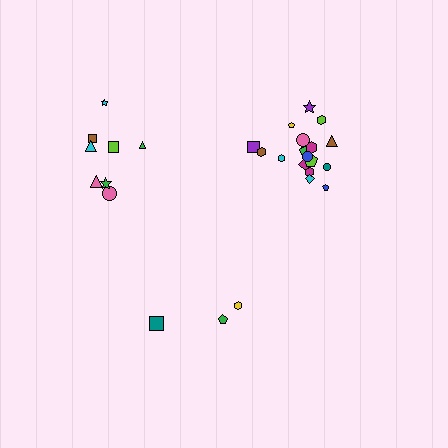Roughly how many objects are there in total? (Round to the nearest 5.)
Roughly 30 objects in total.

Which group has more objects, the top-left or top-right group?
The top-right group.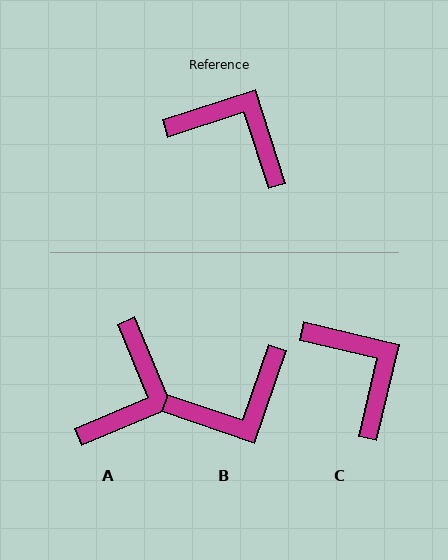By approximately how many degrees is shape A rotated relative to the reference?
Approximately 85 degrees clockwise.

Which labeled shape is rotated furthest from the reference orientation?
B, about 127 degrees away.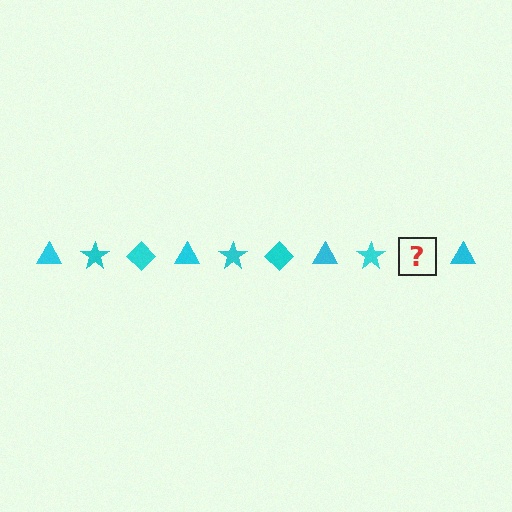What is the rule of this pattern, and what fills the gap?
The rule is that the pattern cycles through triangle, star, diamond shapes in cyan. The gap should be filled with a cyan diamond.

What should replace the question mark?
The question mark should be replaced with a cyan diamond.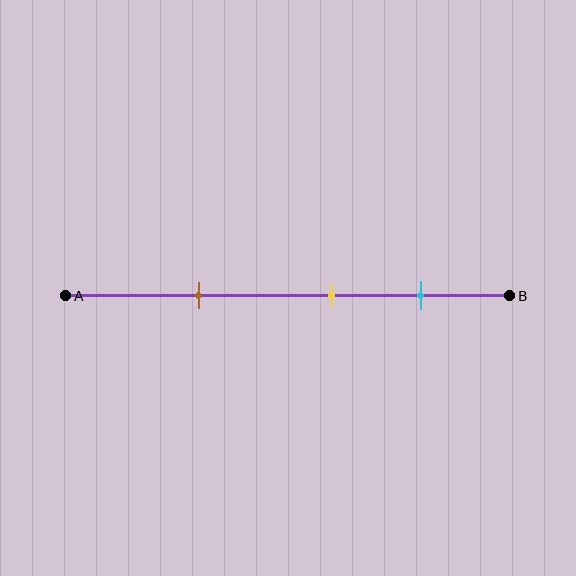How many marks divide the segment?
There are 3 marks dividing the segment.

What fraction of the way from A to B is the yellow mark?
The yellow mark is approximately 60% (0.6) of the way from A to B.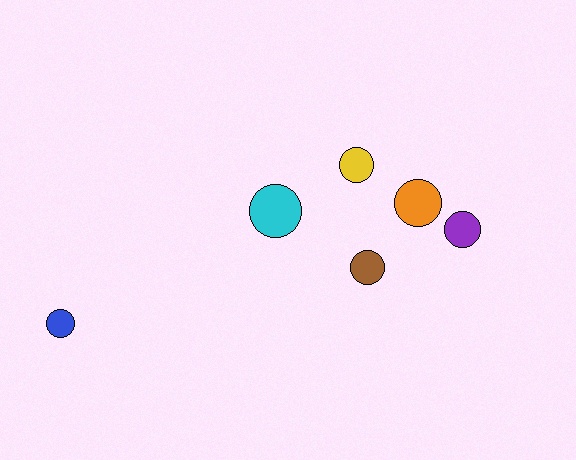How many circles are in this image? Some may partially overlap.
There are 6 circles.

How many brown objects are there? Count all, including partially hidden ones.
There is 1 brown object.